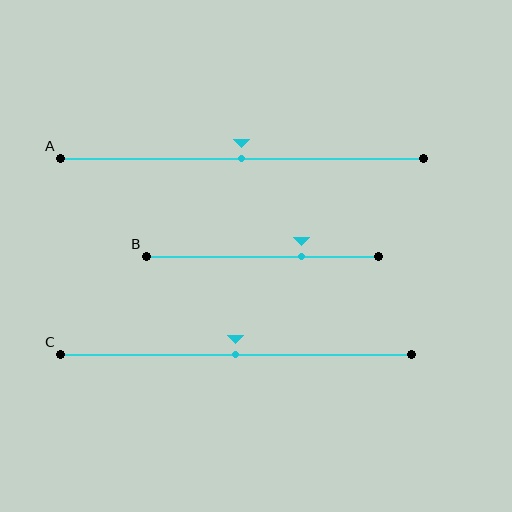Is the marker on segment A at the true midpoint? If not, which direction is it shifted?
Yes, the marker on segment A is at the true midpoint.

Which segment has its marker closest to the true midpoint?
Segment A has its marker closest to the true midpoint.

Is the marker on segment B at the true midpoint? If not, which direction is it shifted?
No, the marker on segment B is shifted to the right by about 17% of the segment length.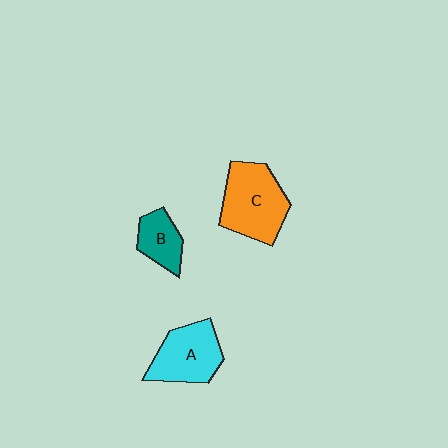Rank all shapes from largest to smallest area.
From largest to smallest: C (orange), A (cyan), B (teal).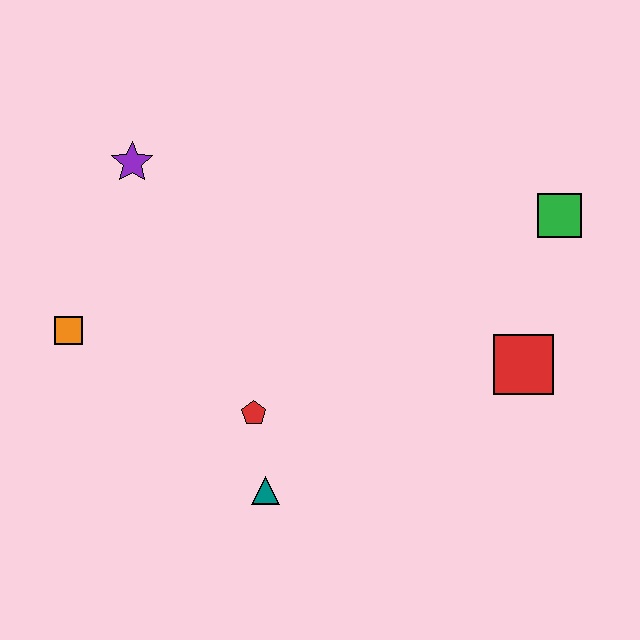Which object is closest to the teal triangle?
The red pentagon is closest to the teal triangle.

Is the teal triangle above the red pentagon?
No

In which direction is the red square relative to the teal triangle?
The red square is to the right of the teal triangle.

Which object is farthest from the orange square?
The green square is farthest from the orange square.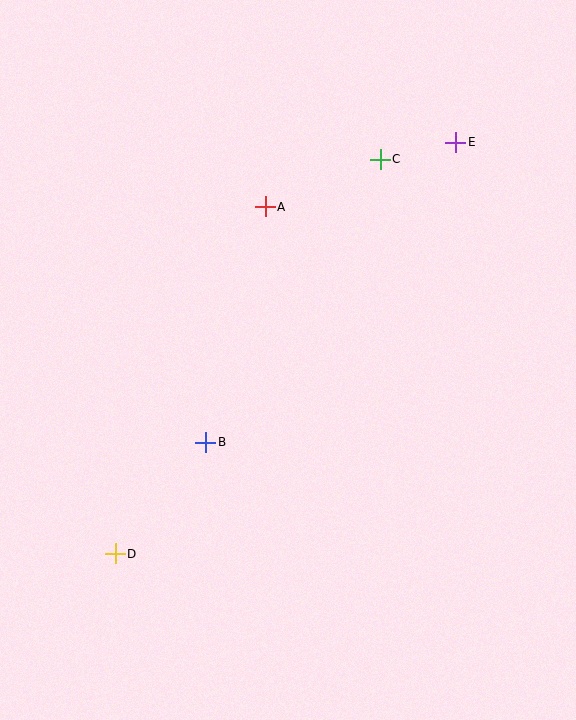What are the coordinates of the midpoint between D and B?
The midpoint between D and B is at (161, 498).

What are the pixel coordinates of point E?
Point E is at (456, 142).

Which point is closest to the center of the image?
Point B at (206, 442) is closest to the center.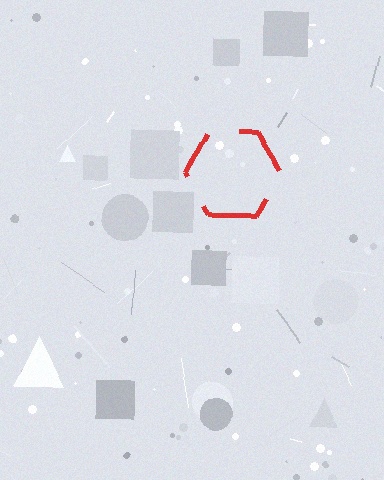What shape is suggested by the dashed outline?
The dashed outline suggests a hexagon.